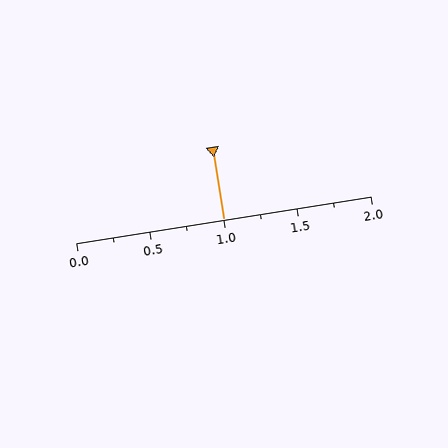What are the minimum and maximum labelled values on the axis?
The axis runs from 0.0 to 2.0.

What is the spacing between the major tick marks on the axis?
The major ticks are spaced 0.5 apart.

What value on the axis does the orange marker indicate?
The marker indicates approximately 1.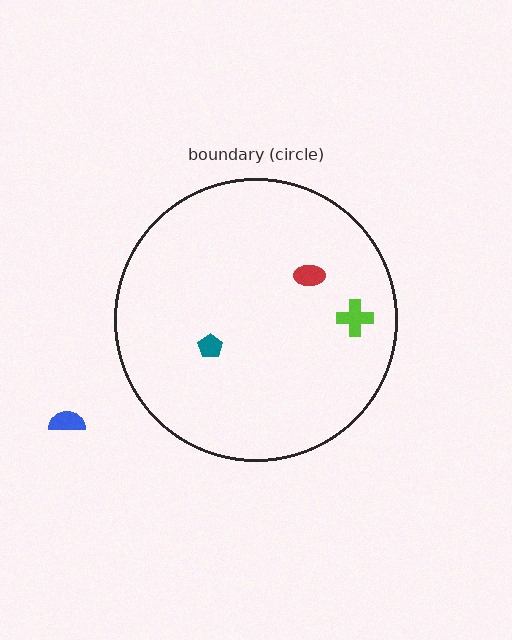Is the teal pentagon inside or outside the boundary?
Inside.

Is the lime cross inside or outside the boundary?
Inside.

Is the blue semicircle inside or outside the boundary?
Outside.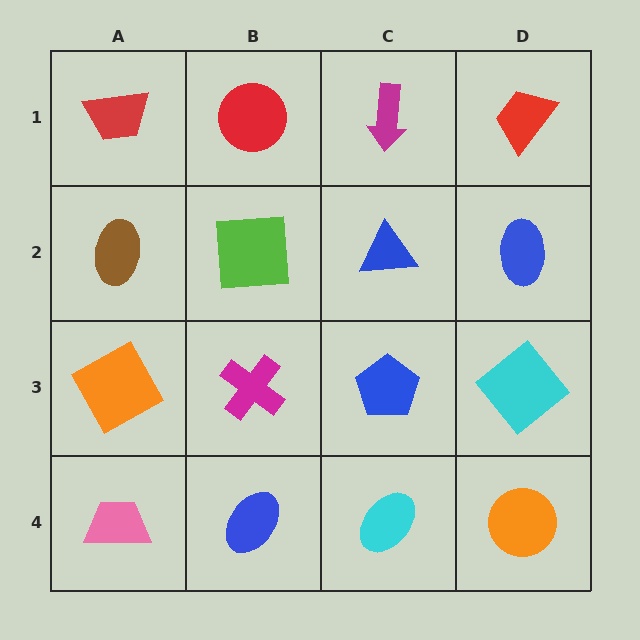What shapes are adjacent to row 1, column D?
A blue ellipse (row 2, column D), a magenta arrow (row 1, column C).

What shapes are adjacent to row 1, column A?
A brown ellipse (row 2, column A), a red circle (row 1, column B).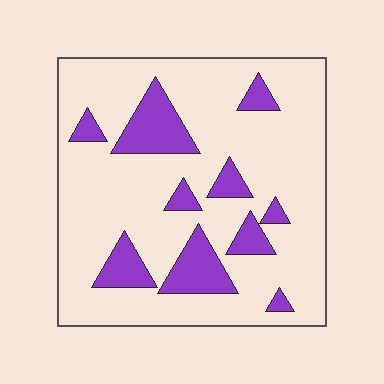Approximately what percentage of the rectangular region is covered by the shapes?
Approximately 20%.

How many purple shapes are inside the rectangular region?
10.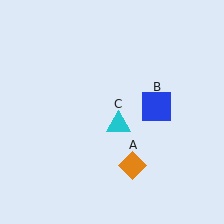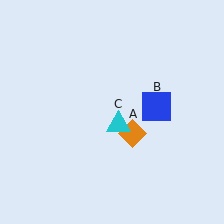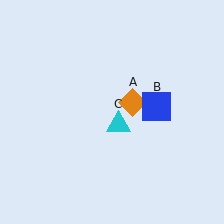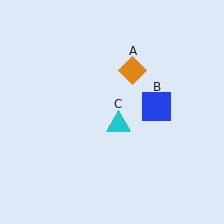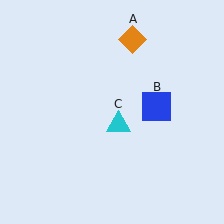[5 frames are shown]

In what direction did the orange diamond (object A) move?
The orange diamond (object A) moved up.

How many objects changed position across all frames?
1 object changed position: orange diamond (object A).